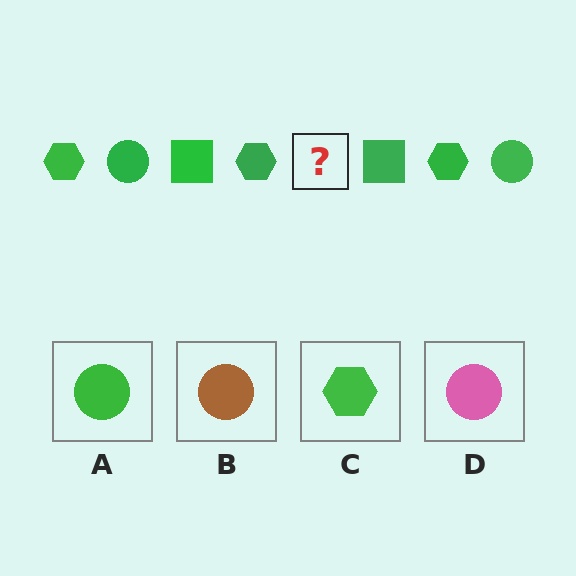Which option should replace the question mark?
Option A.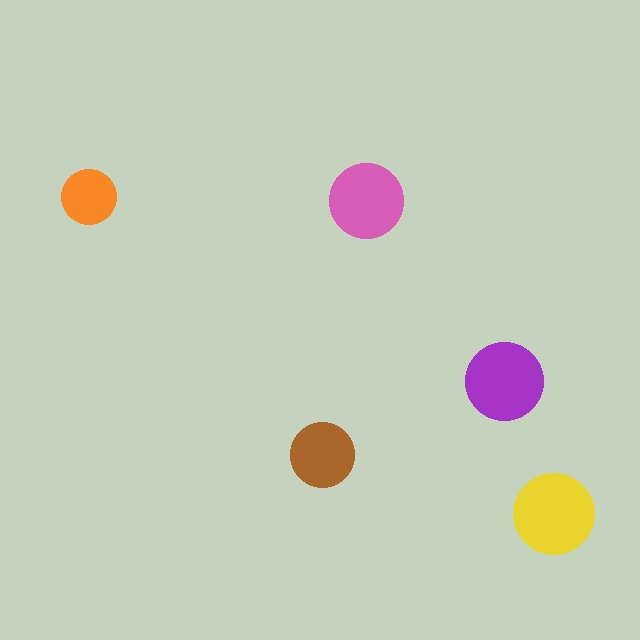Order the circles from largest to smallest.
the yellow one, the purple one, the pink one, the brown one, the orange one.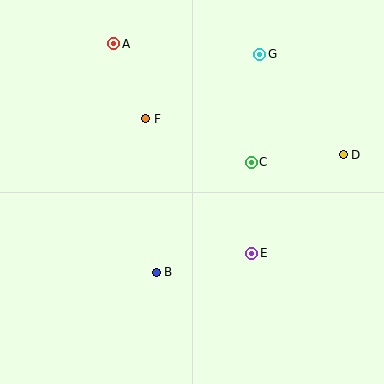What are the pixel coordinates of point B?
Point B is at (156, 272).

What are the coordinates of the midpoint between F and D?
The midpoint between F and D is at (244, 137).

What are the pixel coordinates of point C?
Point C is at (251, 162).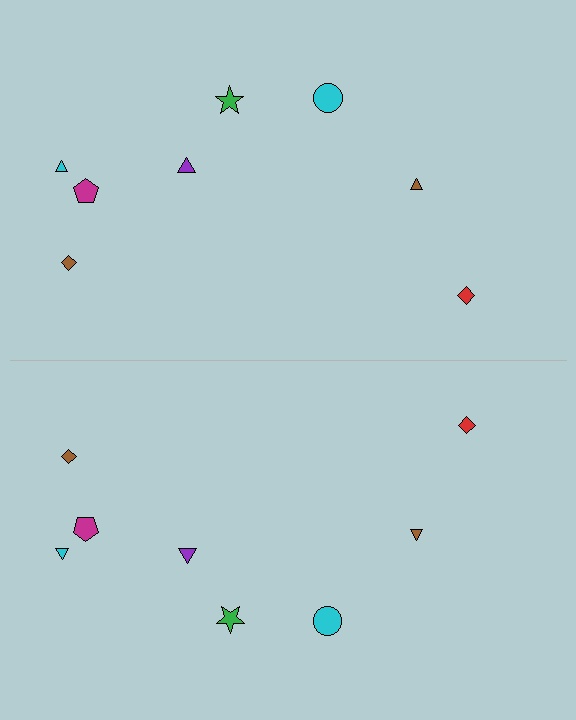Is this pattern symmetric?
Yes, this pattern has bilateral (reflection) symmetry.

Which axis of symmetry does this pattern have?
The pattern has a horizontal axis of symmetry running through the center of the image.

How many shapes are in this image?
There are 16 shapes in this image.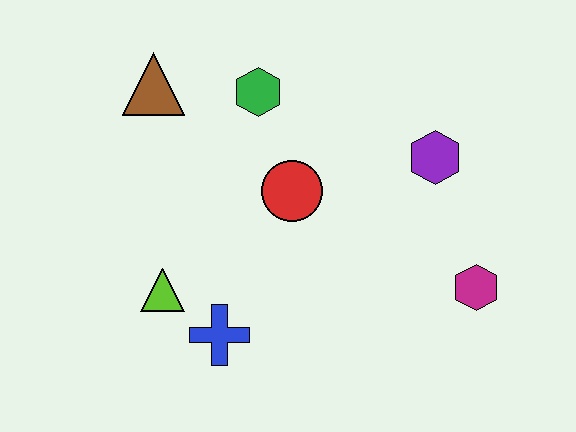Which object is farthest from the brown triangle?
The magenta hexagon is farthest from the brown triangle.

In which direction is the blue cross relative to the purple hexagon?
The blue cross is to the left of the purple hexagon.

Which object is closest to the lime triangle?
The blue cross is closest to the lime triangle.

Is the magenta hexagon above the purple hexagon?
No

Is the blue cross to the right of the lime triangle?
Yes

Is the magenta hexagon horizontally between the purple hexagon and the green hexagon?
No